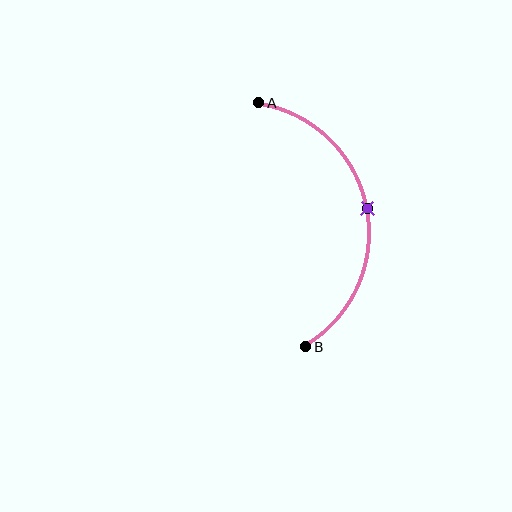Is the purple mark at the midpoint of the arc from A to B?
Yes. The purple mark lies on the arc at equal arc-length from both A and B — it is the arc midpoint.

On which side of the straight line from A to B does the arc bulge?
The arc bulges to the right of the straight line connecting A and B.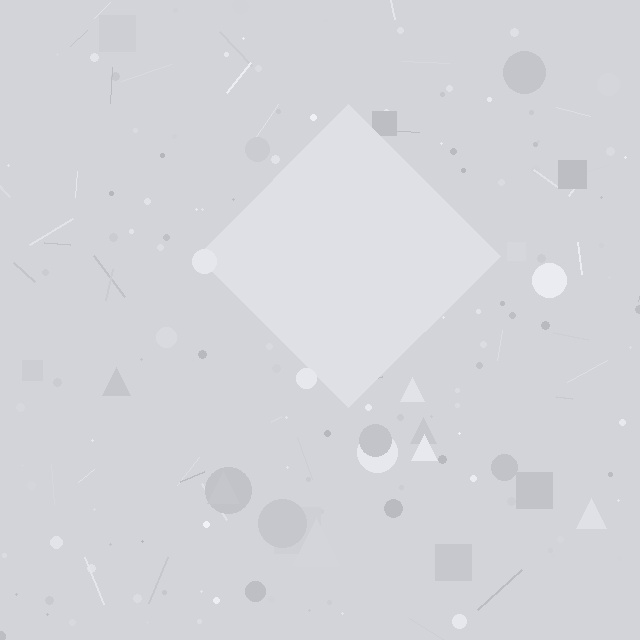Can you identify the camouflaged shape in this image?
The camouflaged shape is a diamond.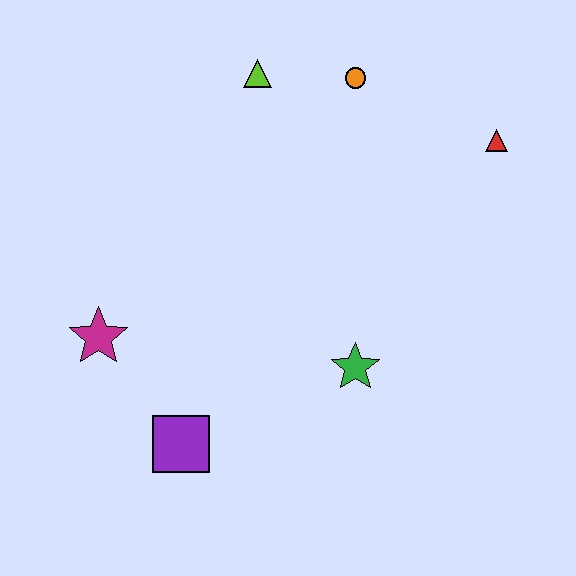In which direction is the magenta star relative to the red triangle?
The magenta star is to the left of the red triangle.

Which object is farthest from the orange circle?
The purple square is farthest from the orange circle.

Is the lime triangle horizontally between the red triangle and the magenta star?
Yes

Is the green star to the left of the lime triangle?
No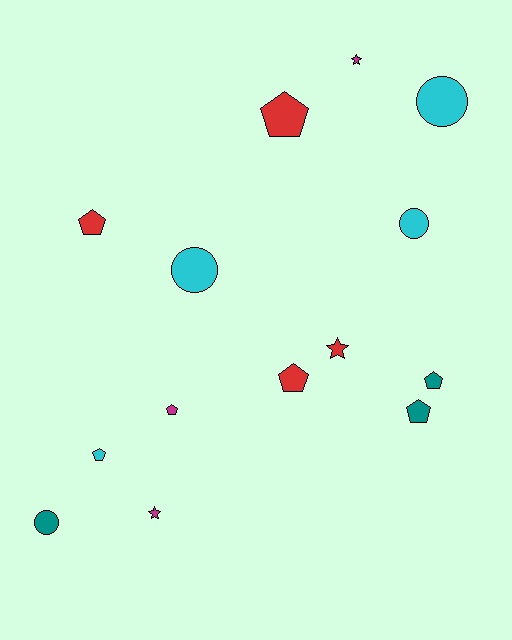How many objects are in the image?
There are 14 objects.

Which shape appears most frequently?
Pentagon, with 7 objects.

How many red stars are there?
There is 1 red star.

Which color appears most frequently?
Red, with 4 objects.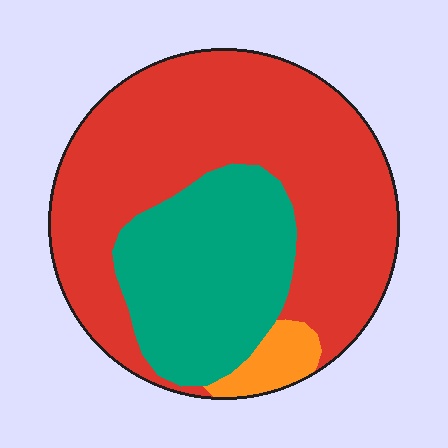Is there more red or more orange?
Red.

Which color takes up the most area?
Red, at roughly 65%.